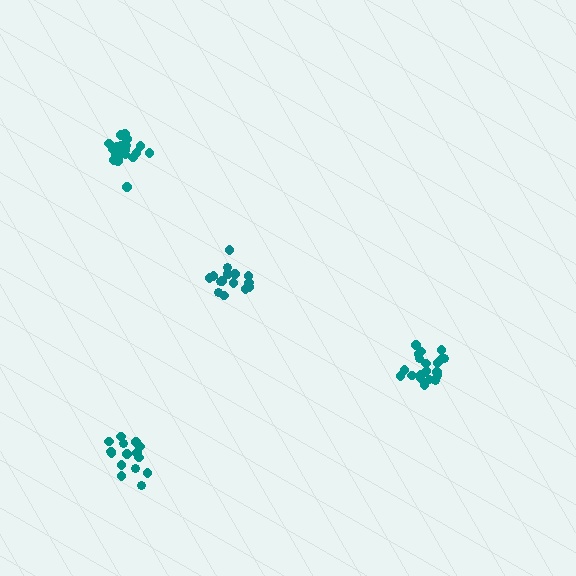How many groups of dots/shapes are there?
There are 4 groups.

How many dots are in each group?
Group 1: 15 dots, Group 2: 20 dots, Group 3: 15 dots, Group 4: 21 dots (71 total).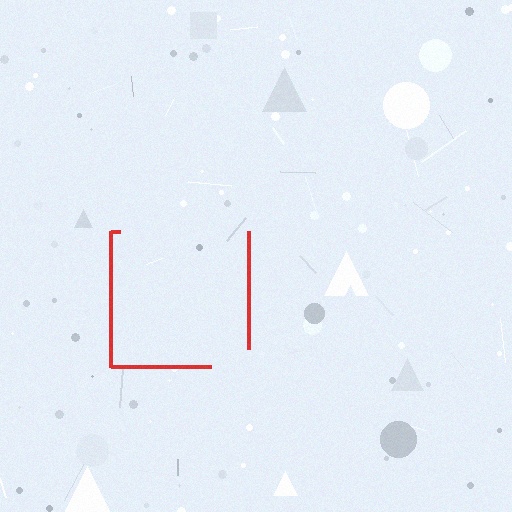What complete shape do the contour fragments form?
The contour fragments form a square.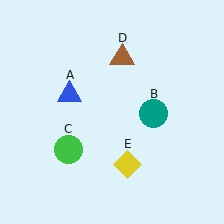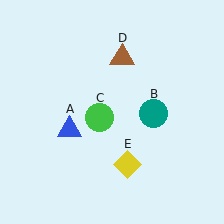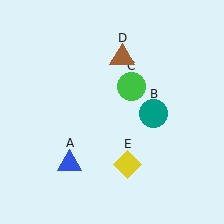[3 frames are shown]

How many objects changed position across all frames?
2 objects changed position: blue triangle (object A), green circle (object C).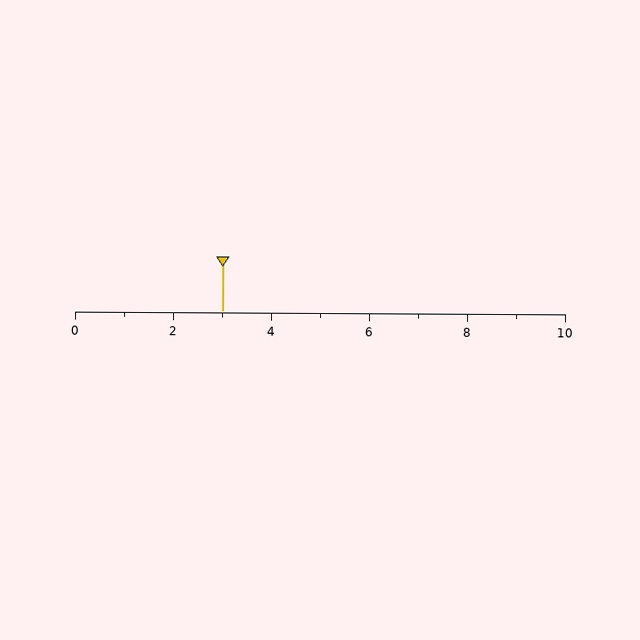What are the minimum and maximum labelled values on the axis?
The axis runs from 0 to 10.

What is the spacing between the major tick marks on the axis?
The major ticks are spaced 2 apart.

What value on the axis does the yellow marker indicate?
The marker indicates approximately 3.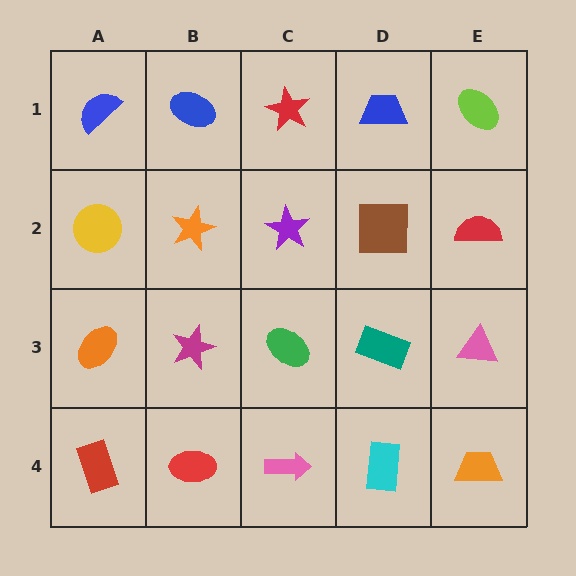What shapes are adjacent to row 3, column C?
A purple star (row 2, column C), a pink arrow (row 4, column C), a magenta star (row 3, column B), a teal rectangle (row 3, column D).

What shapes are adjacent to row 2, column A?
A blue semicircle (row 1, column A), an orange ellipse (row 3, column A), an orange star (row 2, column B).